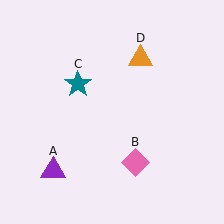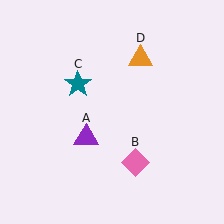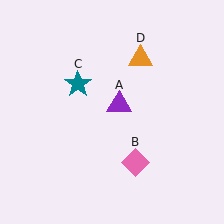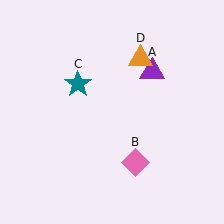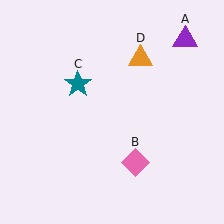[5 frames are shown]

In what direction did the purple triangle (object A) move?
The purple triangle (object A) moved up and to the right.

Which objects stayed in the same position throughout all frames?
Pink diamond (object B) and teal star (object C) and orange triangle (object D) remained stationary.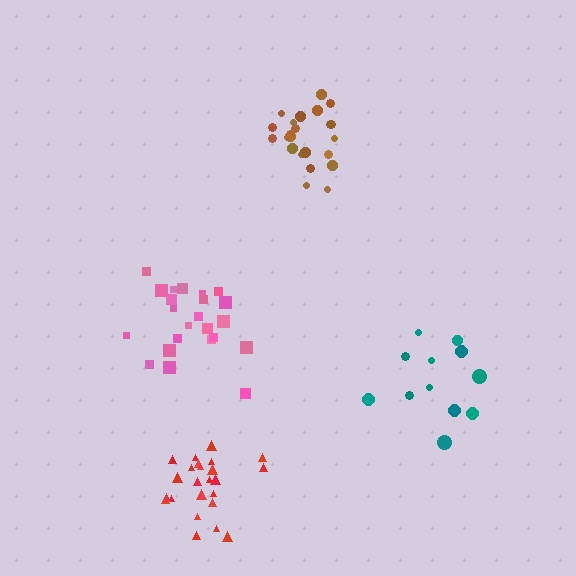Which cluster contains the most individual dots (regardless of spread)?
Red (25).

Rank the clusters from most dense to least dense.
red, brown, pink, teal.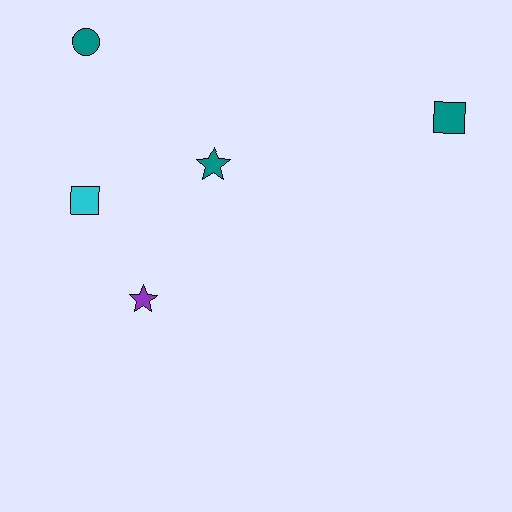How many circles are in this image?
There is 1 circle.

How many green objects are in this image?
There are no green objects.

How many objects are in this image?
There are 5 objects.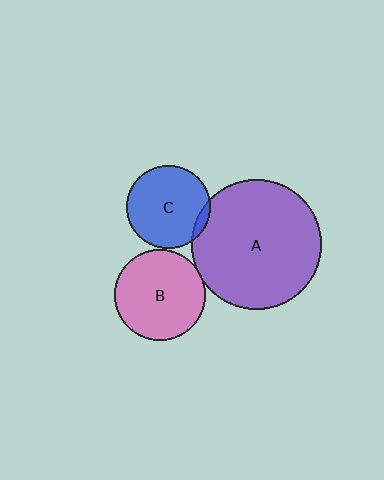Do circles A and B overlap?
Yes.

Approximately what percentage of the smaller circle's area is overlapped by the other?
Approximately 5%.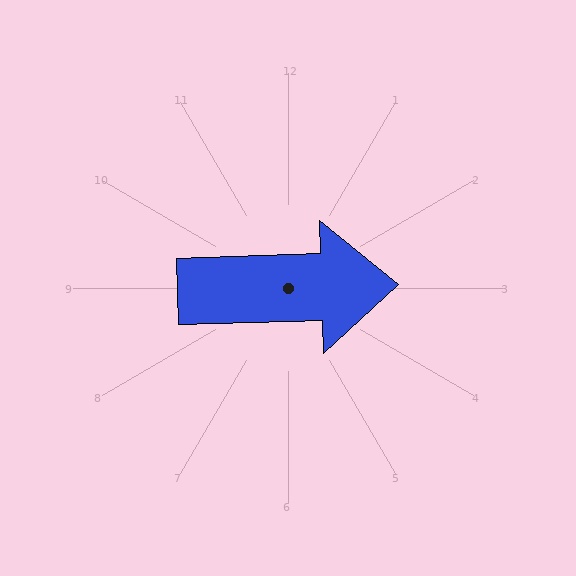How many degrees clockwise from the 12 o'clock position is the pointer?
Approximately 88 degrees.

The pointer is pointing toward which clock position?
Roughly 3 o'clock.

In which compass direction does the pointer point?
East.